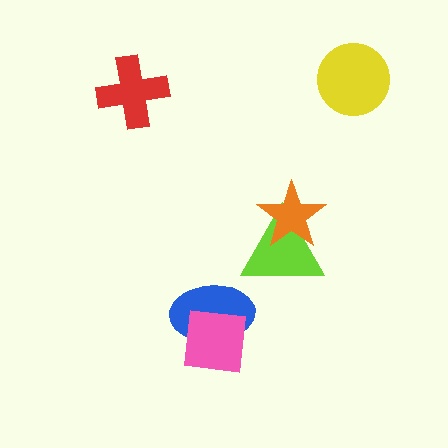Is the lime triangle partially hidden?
Yes, it is partially covered by another shape.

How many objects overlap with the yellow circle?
0 objects overlap with the yellow circle.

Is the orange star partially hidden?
No, no other shape covers it.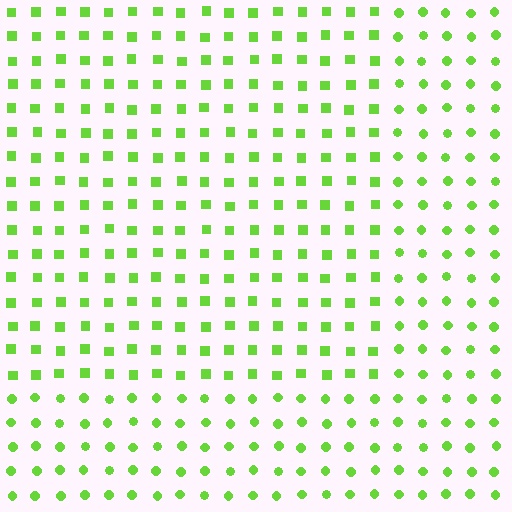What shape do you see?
I see a rectangle.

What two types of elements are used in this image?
The image uses squares inside the rectangle region and circles outside it.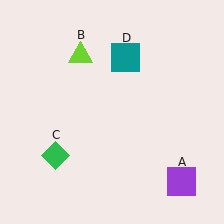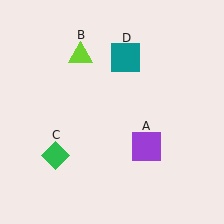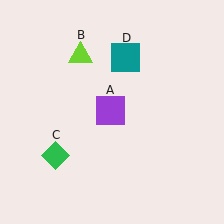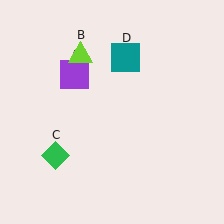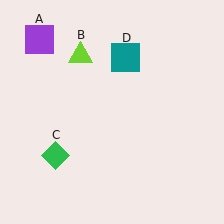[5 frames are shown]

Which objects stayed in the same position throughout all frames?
Lime triangle (object B) and green diamond (object C) and teal square (object D) remained stationary.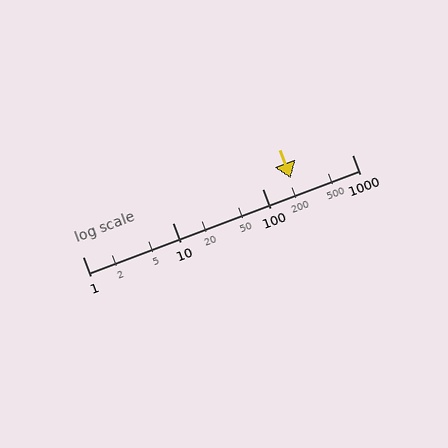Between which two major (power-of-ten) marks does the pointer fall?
The pointer is between 100 and 1000.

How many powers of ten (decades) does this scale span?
The scale spans 3 decades, from 1 to 1000.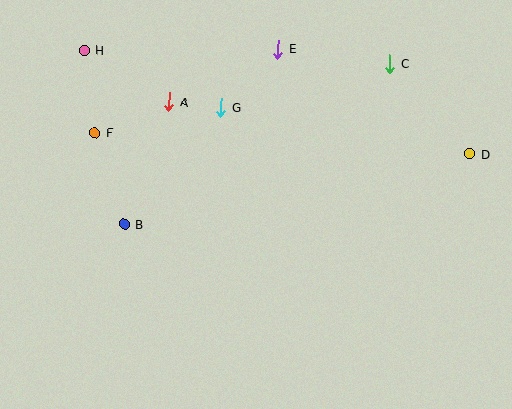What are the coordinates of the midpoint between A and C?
The midpoint between A and C is at (279, 83).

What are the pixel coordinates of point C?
Point C is at (389, 64).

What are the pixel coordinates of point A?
Point A is at (169, 102).